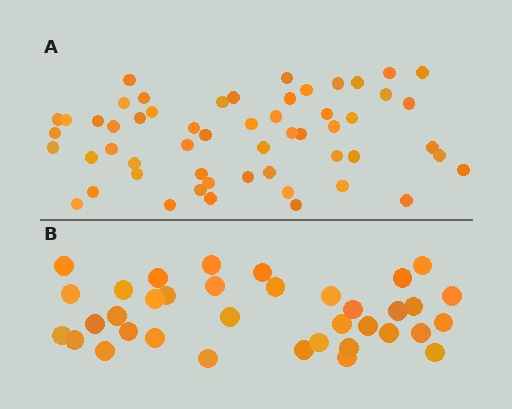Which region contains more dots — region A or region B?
Region A (the top region) has more dots.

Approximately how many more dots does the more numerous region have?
Region A has approximately 20 more dots than region B.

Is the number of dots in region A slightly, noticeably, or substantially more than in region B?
Region A has substantially more. The ratio is roughly 1.5 to 1.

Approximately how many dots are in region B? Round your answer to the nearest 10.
About 40 dots. (The exact count is 36, which rounds to 40.)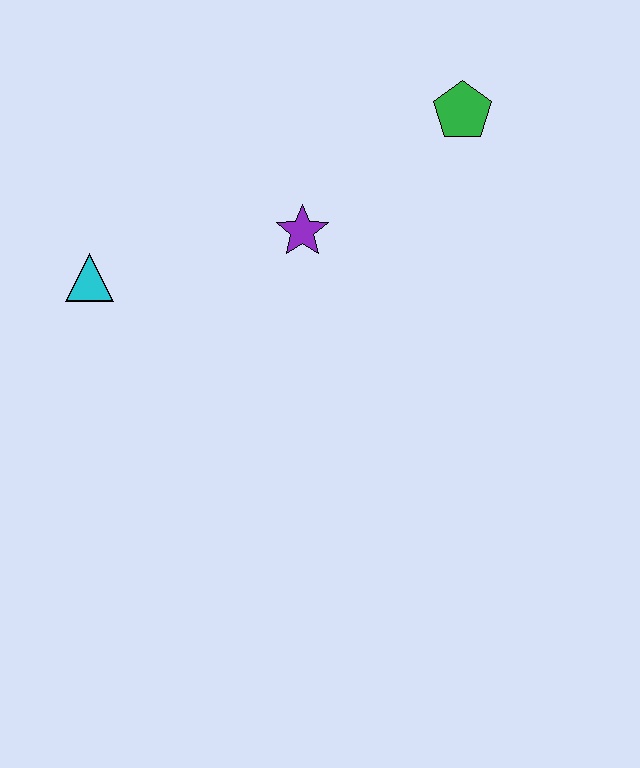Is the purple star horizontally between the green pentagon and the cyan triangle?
Yes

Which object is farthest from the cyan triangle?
The green pentagon is farthest from the cyan triangle.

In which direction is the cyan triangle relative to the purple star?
The cyan triangle is to the left of the purple star.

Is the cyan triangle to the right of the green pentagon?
No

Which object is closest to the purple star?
The green pentagon is closest to the purple star.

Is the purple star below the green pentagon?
Yes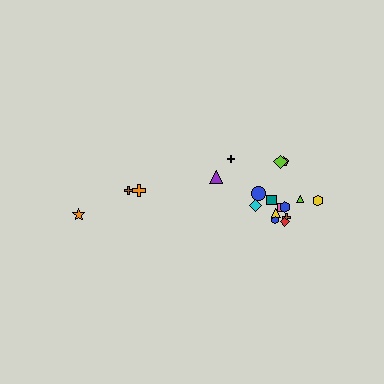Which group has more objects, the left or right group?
The right group.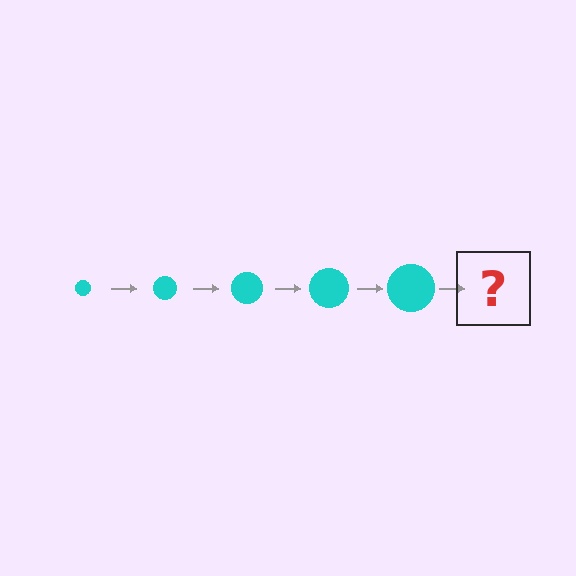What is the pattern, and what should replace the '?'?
The pattern is that the circle gets progressively larger each step. The '?' should be a cyan circle, larger than the previous one.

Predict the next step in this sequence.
The next step is a cyan circle, larger than the previous one.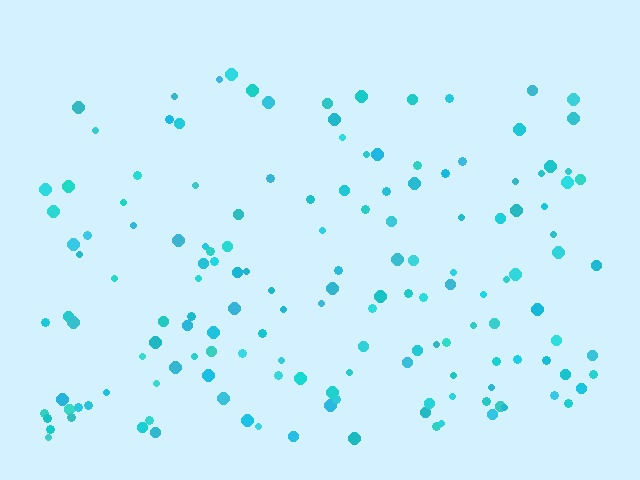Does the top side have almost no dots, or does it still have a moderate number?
Still a moderate number, just noticeably fewer than the bottom.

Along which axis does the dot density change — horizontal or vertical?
Vertical.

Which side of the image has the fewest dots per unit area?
The top.